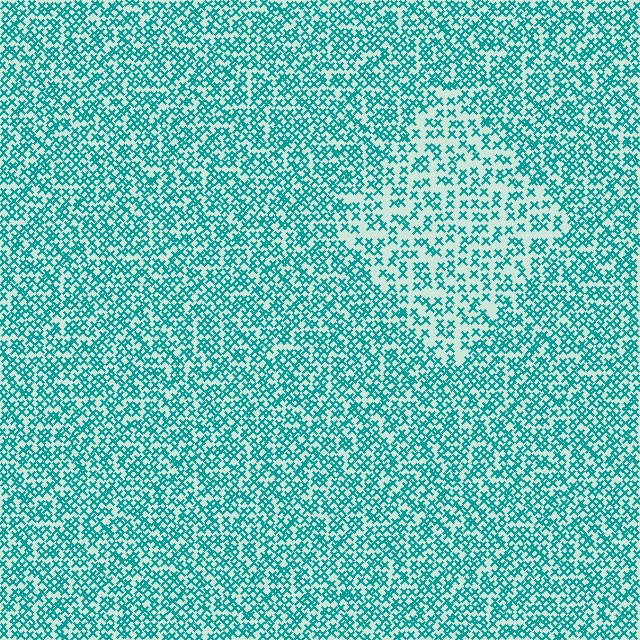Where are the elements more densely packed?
The elements are more densely packed outside the diamond boundary.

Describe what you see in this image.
The image contains small teal elements arranged at two different densities. A diamond-shaped region is visible where the elements are less densely packed than the surrounding area.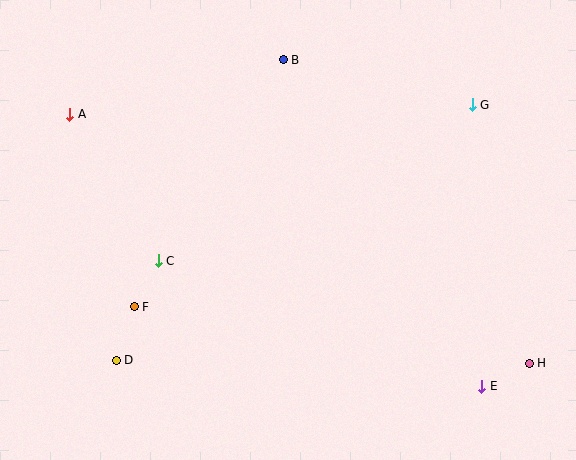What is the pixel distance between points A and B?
The distance between A and B is 220 pixels.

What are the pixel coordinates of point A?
Point A is at (70, 114).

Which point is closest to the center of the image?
Point C at (158, 261) is closest to the center.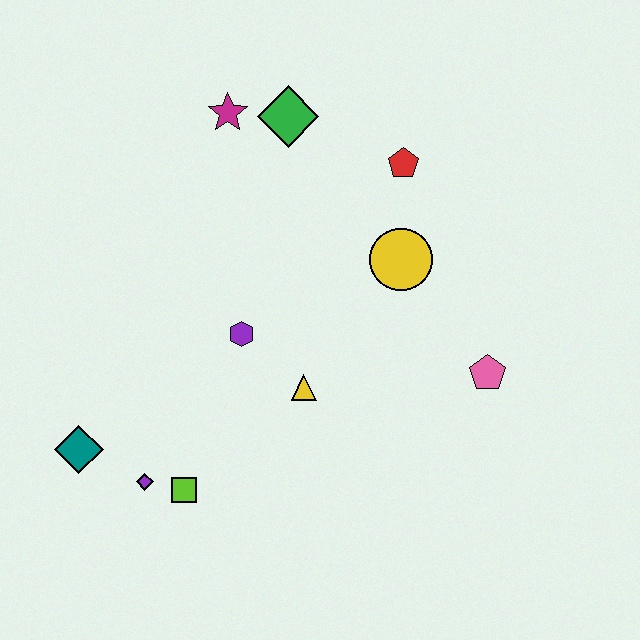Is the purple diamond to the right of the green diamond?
No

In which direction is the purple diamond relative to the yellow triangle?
The purple diamond is to the left of the yellow triangle.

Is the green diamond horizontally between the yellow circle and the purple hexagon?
Yes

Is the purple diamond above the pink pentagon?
No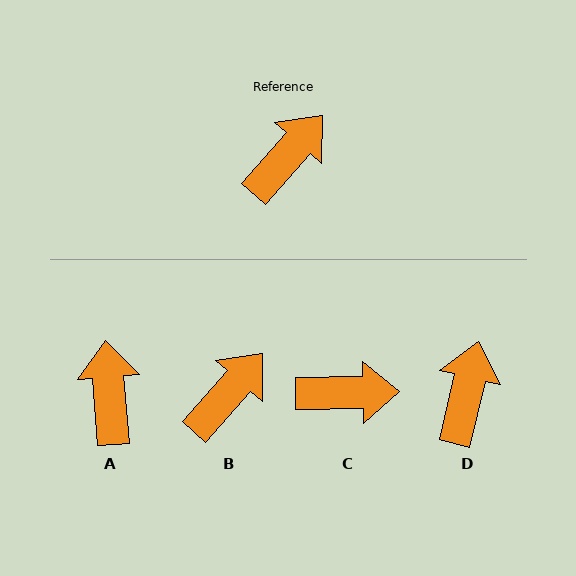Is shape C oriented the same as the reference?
No, it is off by about 48 degrees.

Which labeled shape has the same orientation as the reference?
B.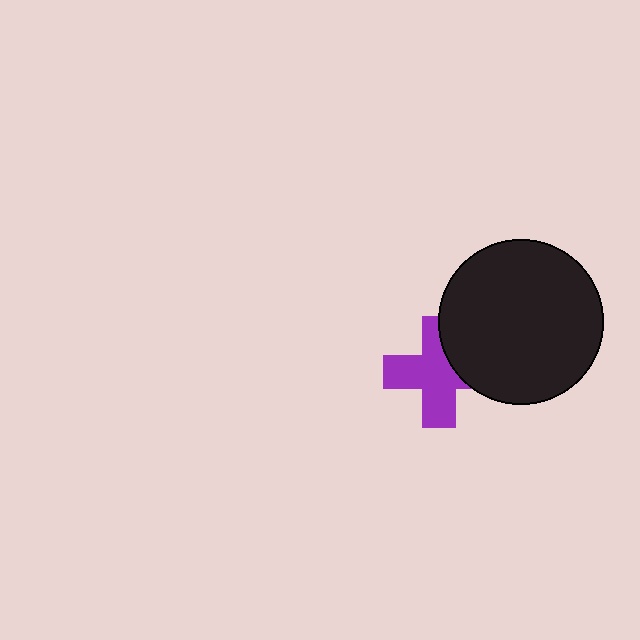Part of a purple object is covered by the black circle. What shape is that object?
It is a cross.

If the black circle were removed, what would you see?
You would see the complete purple cross.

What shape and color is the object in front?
The object in front is a black circle.